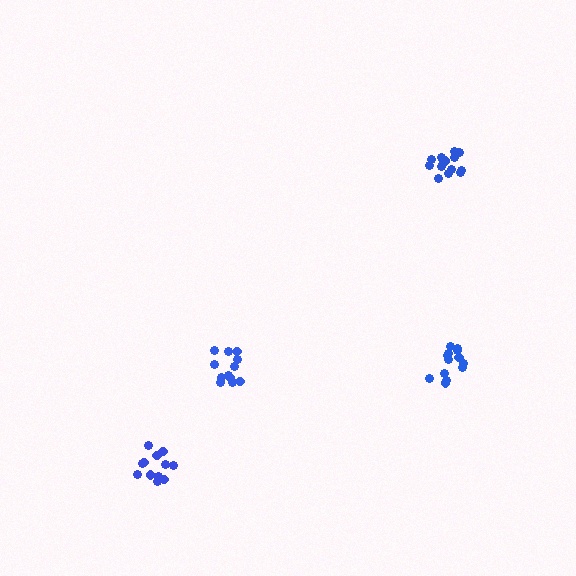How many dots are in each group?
Group 1: 13 dots, Group 2: 12 dots, Group 3: 13 dots, Group 4: 14 dots (52 total).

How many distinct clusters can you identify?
There are 4 distinct clusters.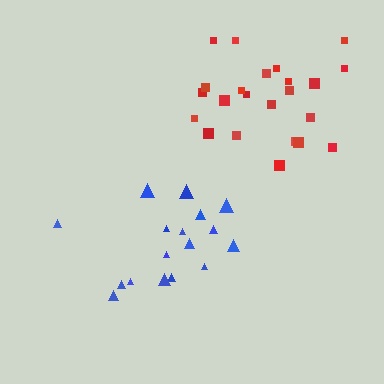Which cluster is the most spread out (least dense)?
Blue.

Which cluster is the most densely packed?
Red.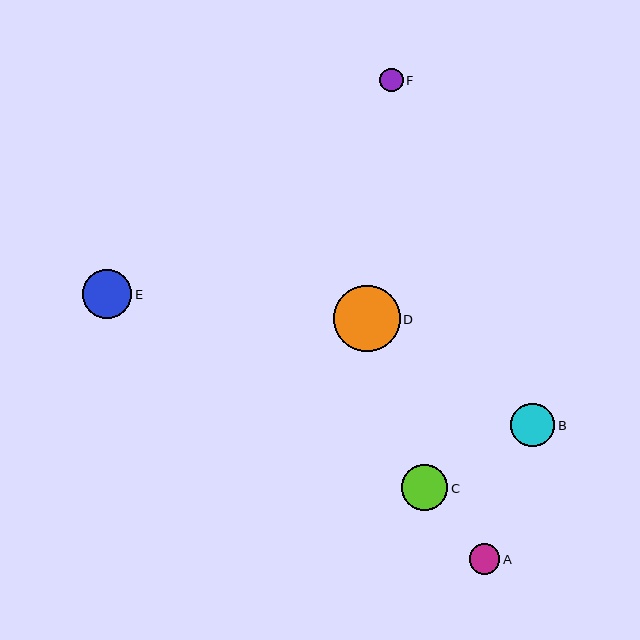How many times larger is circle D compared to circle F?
Circle D is approximately 2.8 times the size of circle F.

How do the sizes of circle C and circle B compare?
Circle C and circle B are approximately the same size.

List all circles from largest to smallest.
From largest to smallest: D, E, C, B, A, F.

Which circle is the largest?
Circle D is the largest with a size of approximately 67 pixels.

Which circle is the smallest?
Circle F is the smallest with a size of approximately 24 pixels.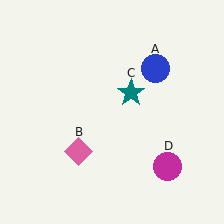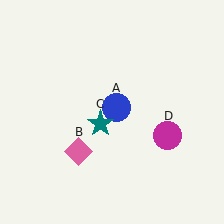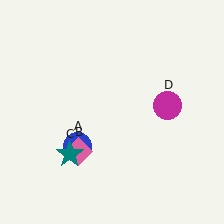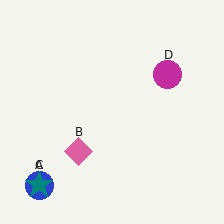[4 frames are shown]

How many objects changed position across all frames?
3 objects changed position: blue circle (object A), teal star (object C), magenta circle (object D).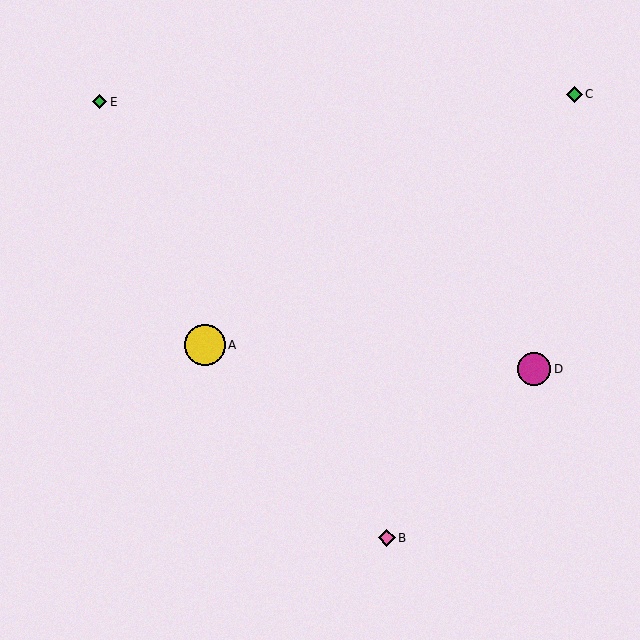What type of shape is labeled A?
Shape A is a yellow circle.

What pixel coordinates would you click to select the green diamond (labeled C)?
Click at (574, 94) to select the green diamond C.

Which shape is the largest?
The yellow circle (labeled A) is the largest.